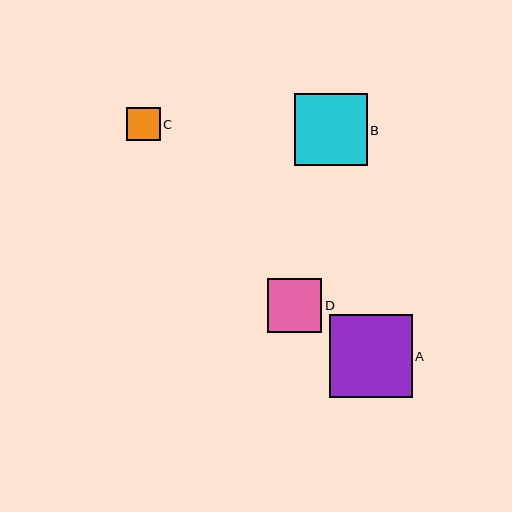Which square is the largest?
Square A is the largest with a size of approximately 83 pixels.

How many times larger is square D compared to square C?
Square D is approximately 1.6 times the size of square C.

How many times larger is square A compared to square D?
Square A is approximately 1.5 times the size of square D.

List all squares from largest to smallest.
From largest to smallest: A, B, D, C.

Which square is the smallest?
Square C is the smallest with a size of approximately 33 pixels.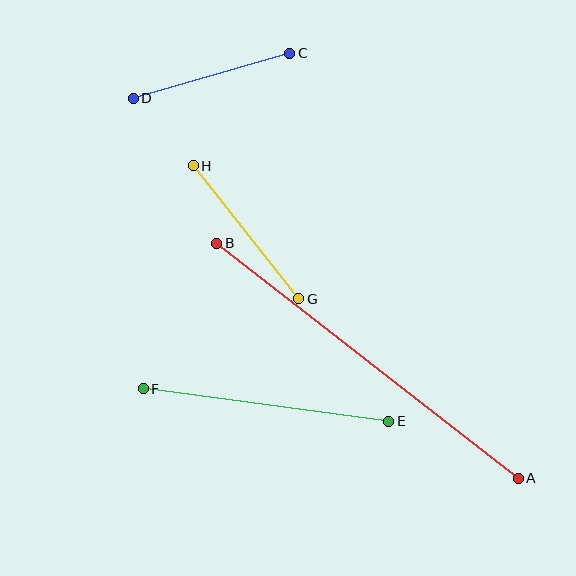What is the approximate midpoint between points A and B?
The midpoint is at approximately (367, 361) pixels.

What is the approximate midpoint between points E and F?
The midpoint is at approximately (266, 405) pixels.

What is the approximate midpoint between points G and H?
The midpoint is at approximately (246, 232) pixels.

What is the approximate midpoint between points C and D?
The midpoint is at approximately (211, 76) pixels.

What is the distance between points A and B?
The distance is approximately 382 pixels.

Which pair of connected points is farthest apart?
Points A and B are farthest apart.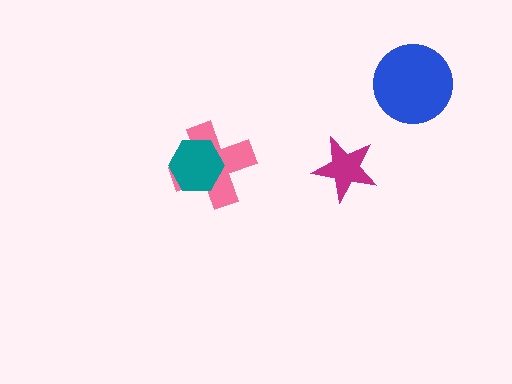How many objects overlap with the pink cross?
1 object overlaps with the pink cross.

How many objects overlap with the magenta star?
0 objects overlap with the magenta star.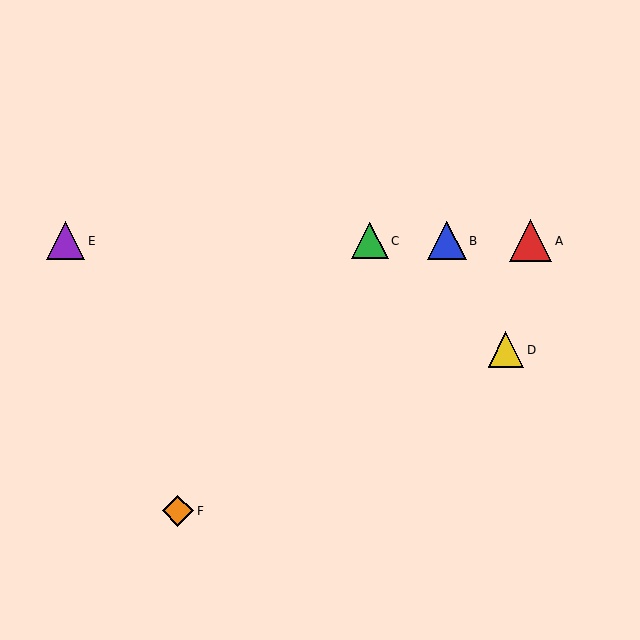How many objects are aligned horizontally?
4 objects (A, B, C, E) are aligned horizontally.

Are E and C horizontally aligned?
Yes, both are at y≈241.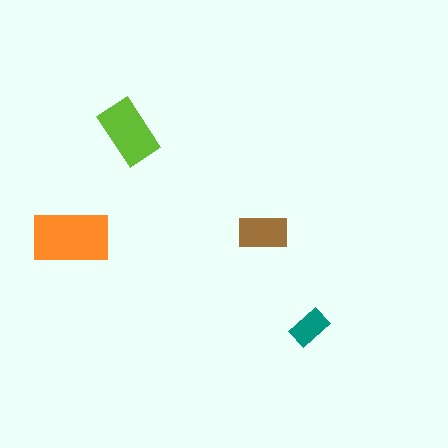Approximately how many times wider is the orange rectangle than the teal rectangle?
About 2 times wider.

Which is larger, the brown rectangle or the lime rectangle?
The lime one.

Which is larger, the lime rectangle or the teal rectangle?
The lime one.